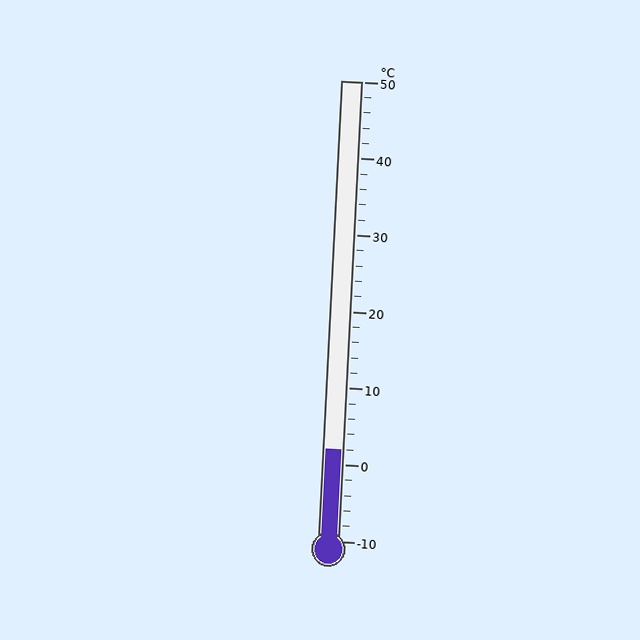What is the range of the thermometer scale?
The thermometer scale ranges from -10°C to 50°C.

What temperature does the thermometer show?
The thermometer shows approximately 2°C.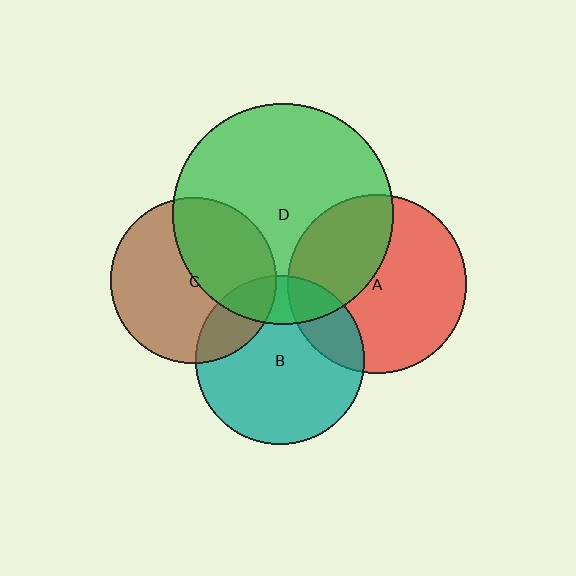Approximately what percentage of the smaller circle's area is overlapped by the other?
Approximately 20%.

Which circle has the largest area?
Circle D (green).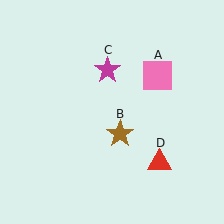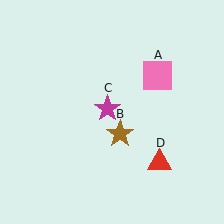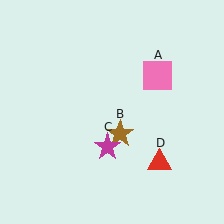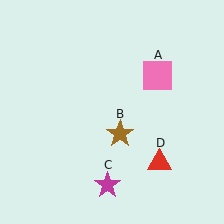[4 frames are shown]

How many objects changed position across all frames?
1 object changed position: magenta star (object C).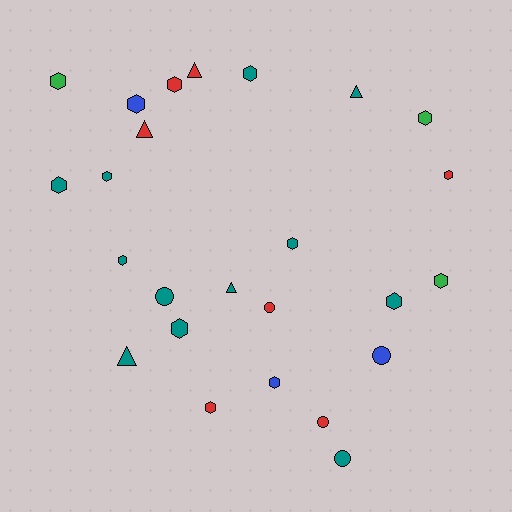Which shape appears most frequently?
Hexagon, with 15 objects.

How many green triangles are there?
There are no green triangles.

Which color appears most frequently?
Teal, with 12 objects.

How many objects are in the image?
There are 25 objects.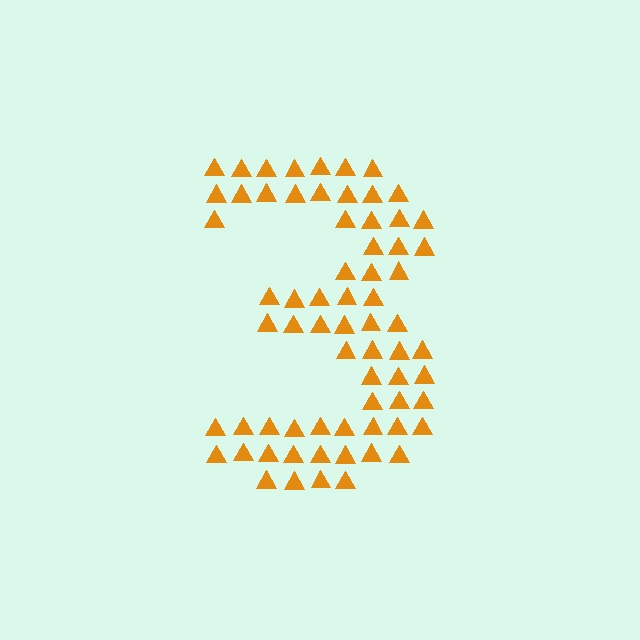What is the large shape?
The large shape is the digit 3.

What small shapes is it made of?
It is made of small triangles.